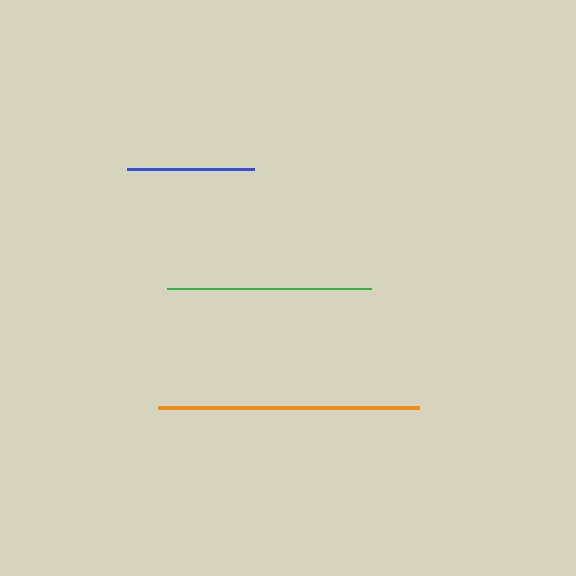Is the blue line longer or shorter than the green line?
The green line is longer than the blue line.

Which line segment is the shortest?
The blue line is the shortest at approximately 127 pixels.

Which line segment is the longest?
The orange line is the longest at approximately 261 pixels.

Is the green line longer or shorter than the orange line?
The orange line is longer than the green line.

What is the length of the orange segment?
The orange segment is approximately 261 pixels long.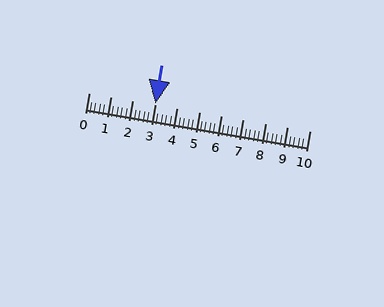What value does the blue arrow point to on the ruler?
The blue arrow points to approximately 3.0.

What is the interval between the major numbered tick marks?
The major tick marks are spaced 1 units apart.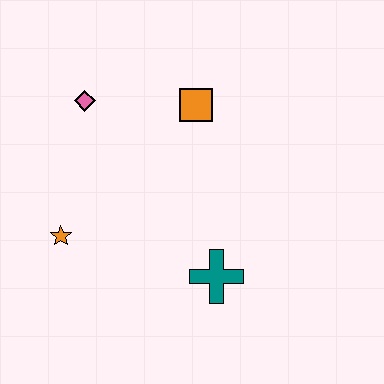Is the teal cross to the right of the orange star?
Yes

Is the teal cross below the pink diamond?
Yes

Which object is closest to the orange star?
The pink diamond is closest to the orange star.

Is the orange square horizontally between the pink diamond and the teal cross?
Yes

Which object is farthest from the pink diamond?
The teal cross is farthest from the pink diamond.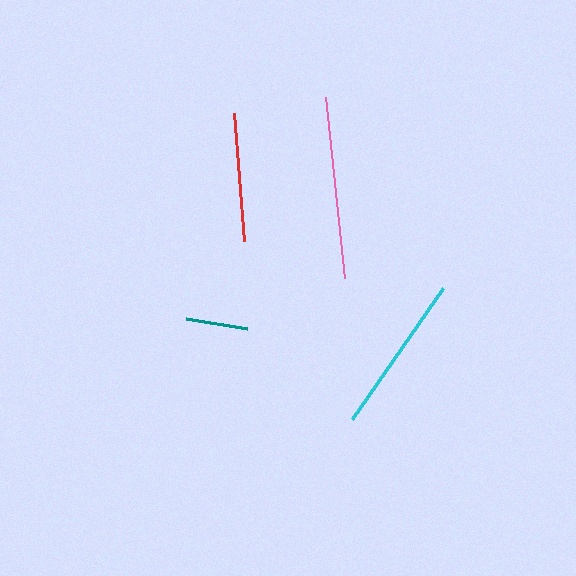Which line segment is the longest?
The pink line is the longest at approximately 183 pixels.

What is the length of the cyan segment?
The cyan segment is approximately 159 pixels long.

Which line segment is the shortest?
The teal line is the shortest at approximately 62 pixels.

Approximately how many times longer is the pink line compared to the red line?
The pink line is approximately 1.4 times the length of the red line.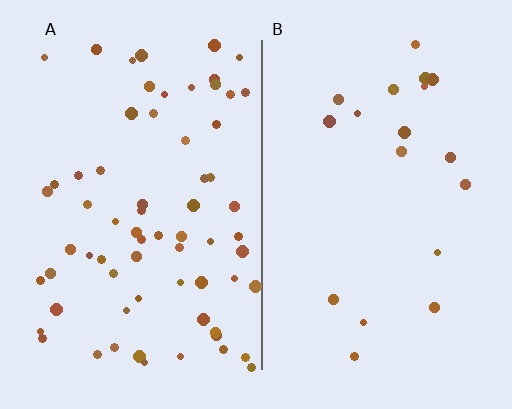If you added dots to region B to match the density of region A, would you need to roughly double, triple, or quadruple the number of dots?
Approximately quadruple.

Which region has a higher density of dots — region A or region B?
A (the left).